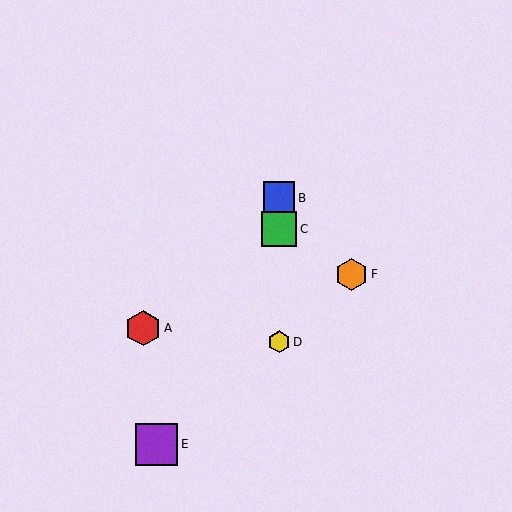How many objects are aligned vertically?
3 objects (B, C, D) are aligned vertically.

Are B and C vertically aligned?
Yes, both are at x≈279.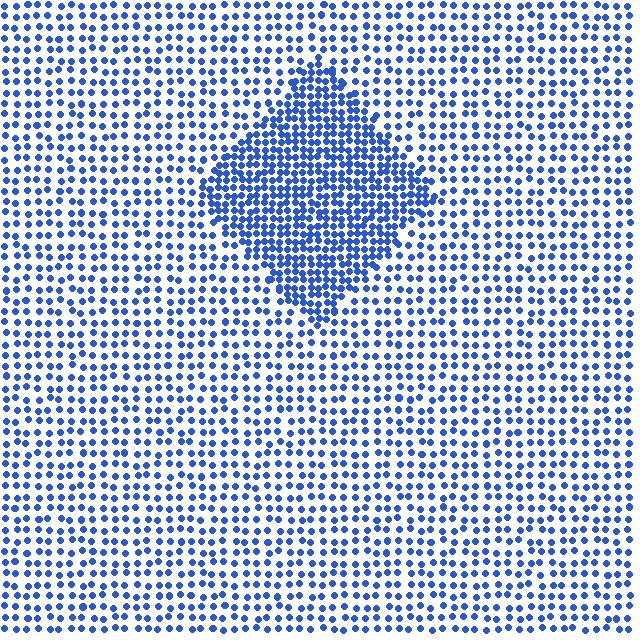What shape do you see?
I see a diamond.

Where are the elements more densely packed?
The elements are more densely packed inside the diamond boundary.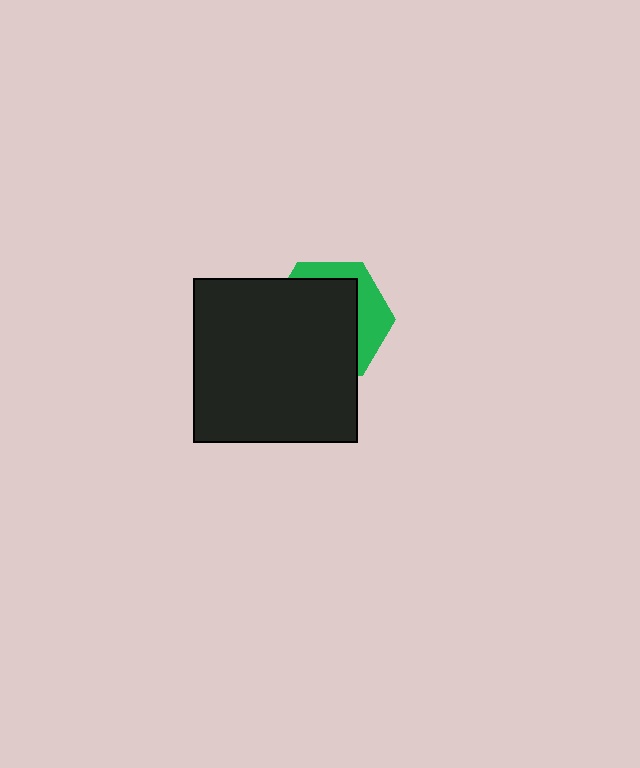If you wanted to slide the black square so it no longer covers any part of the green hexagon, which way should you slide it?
Slide it toward the lower-left — that is the most direct way to separate the two shapes.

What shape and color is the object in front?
The object in front is a black square.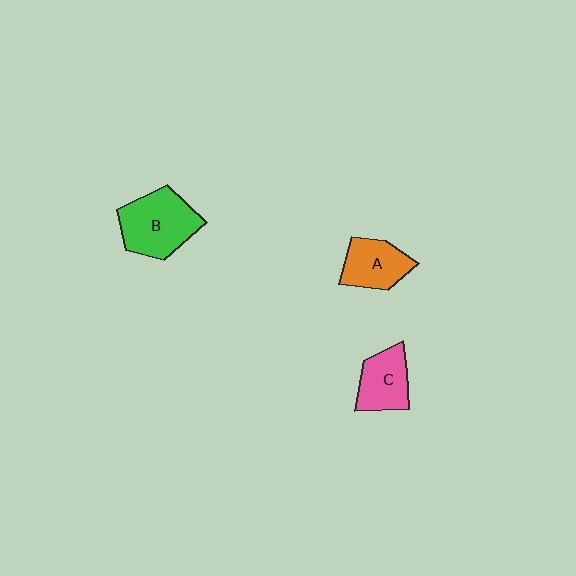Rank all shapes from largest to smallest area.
From largest to smallest: B (green), C (pink), A (orange).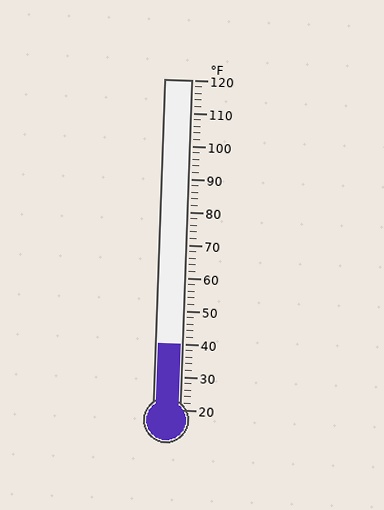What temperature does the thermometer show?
The thermometer shows approximately 40°F.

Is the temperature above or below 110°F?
The temperature is below 110°F.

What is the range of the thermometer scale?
The thermometer scale ranges from 20°F to 120°F.